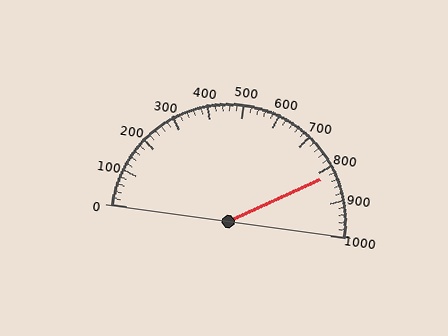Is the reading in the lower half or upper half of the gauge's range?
The reading is in the upper half of the range (0 to 1000).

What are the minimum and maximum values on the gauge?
The gauge ranges from 0 to 1000.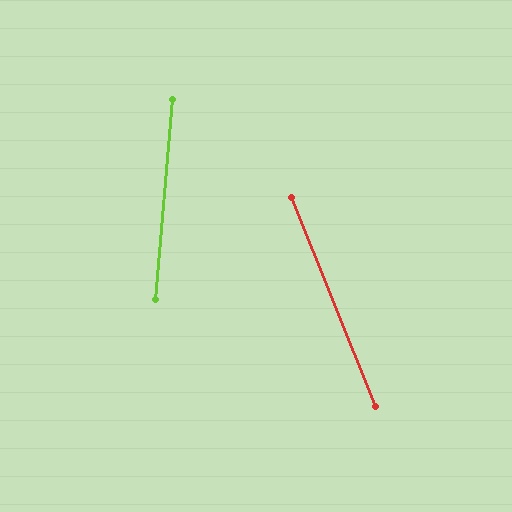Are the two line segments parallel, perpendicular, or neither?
Neither parallel nor perpendicular — they differ by about 27°.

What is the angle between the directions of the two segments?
Approximately 27 degrees.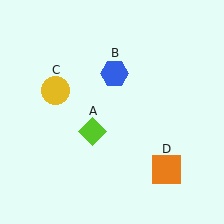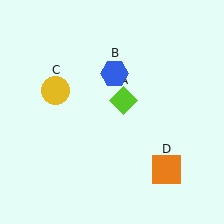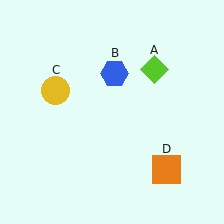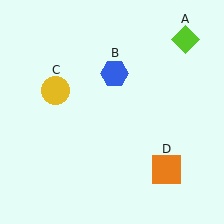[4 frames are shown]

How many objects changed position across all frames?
1 object changed position: lime diamond (object A).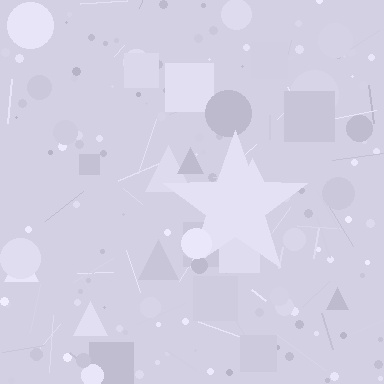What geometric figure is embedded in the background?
A star is embedded in the background.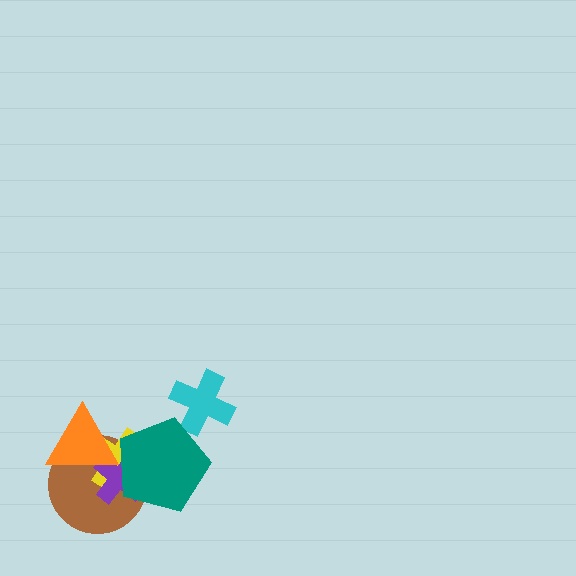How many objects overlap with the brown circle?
4 objects overlap with the brown circle.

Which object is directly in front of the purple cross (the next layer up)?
The orange triangle is directly in front of the purple cross.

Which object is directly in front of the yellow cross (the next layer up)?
The purple cross is directly in front of the yellow cross.